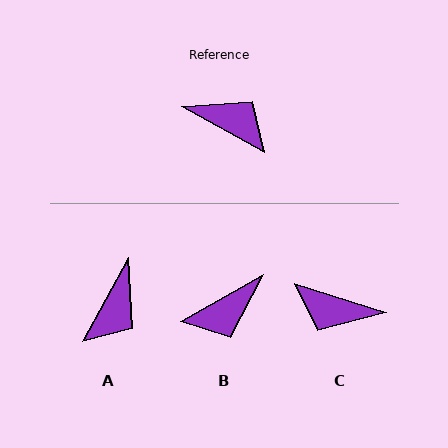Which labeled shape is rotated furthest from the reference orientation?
C, about 169 degrees away.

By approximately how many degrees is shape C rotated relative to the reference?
Approximately 169 degrees clockwise.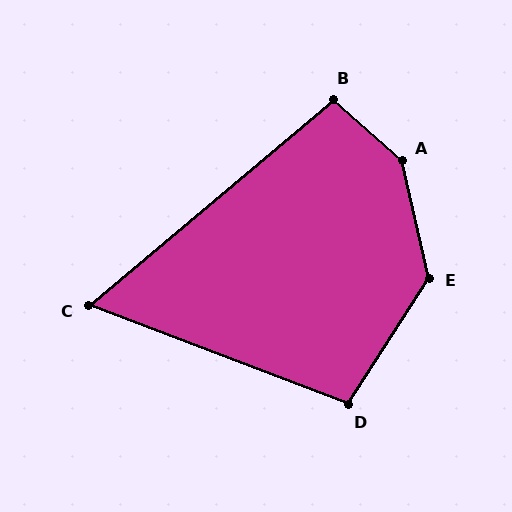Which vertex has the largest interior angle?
A, at approximately 144 degrees.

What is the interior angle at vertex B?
Approximately 98 degrees (obtuse).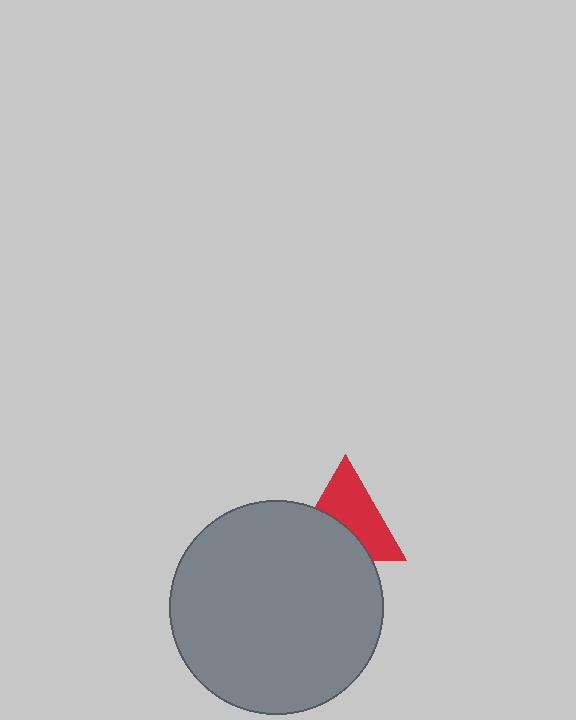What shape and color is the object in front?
The object in front is a gray circle.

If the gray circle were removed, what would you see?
You would see the complete red triangle.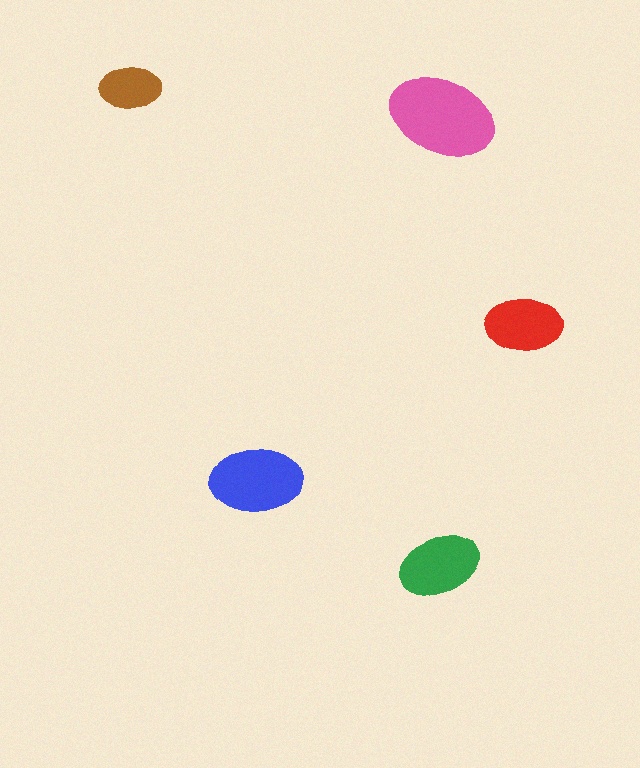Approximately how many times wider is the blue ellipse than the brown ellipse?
About 1.5 times wider.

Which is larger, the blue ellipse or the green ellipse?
The blue one.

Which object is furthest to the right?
The red ellipse is rightmost.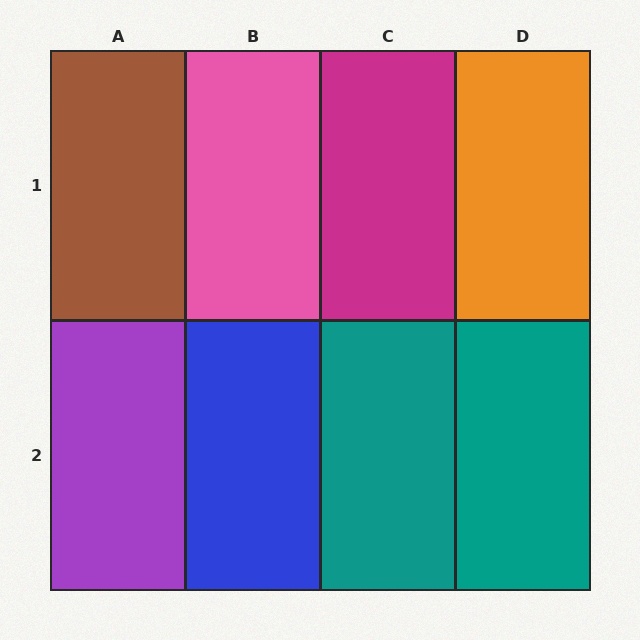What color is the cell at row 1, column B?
Pink.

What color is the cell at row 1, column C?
Magenta.